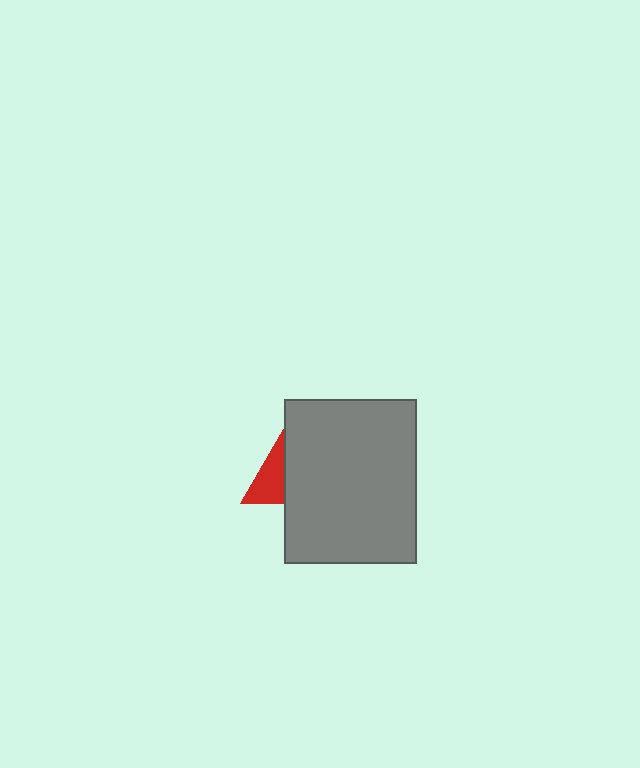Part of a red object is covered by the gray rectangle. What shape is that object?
It is a triangle.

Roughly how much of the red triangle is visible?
A small part of it is visible (roughly 42%).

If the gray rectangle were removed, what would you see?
You would see the complete red triangle.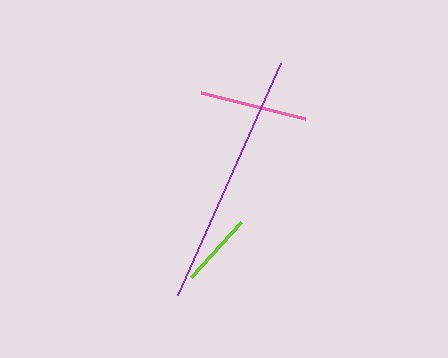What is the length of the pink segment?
The pink segment is approximately 108 pixels long.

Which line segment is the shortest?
The lime line is the shortest at approximately 75 pixels.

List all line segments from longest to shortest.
From longest to shortest: purple, pink, lime.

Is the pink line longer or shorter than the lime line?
The pink line is longer than the lime line.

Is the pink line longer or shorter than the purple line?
The purple line is longer than the pink line.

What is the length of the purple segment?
The purple segment is approximately 254 pixels long.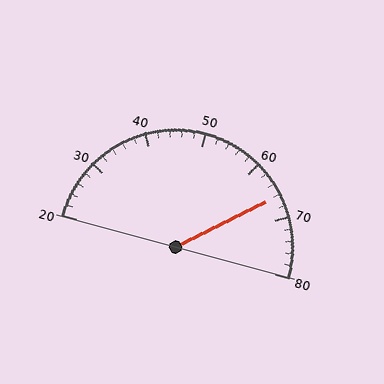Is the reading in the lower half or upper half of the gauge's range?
The reading is in the upper half of the range (20 to 80).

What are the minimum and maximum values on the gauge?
The gauge ranges from 20 to 80.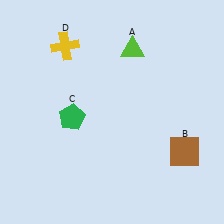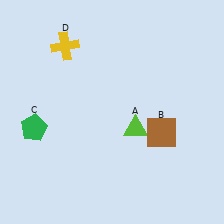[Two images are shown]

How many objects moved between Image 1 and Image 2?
3 objects moved between the two images.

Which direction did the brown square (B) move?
The brown square (B) moved left.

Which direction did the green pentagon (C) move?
The green pentagon (C) moved left.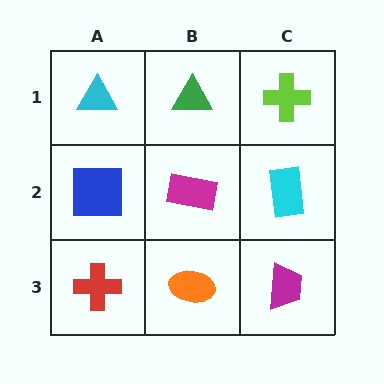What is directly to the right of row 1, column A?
A green triangle.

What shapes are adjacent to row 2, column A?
A cyan triangle (row 1, column A), a red cross (row 3, column A), a magenta rectangle (row 2, column B).